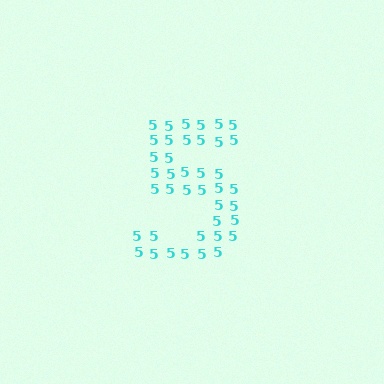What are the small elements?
The small elements are digit 5's.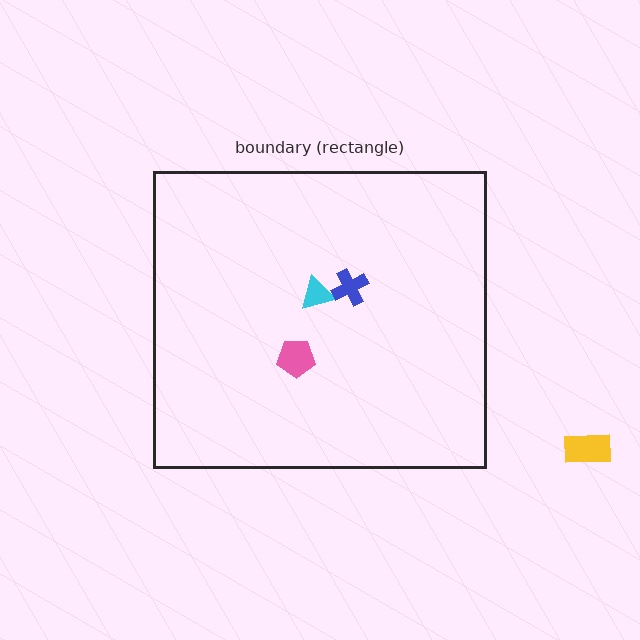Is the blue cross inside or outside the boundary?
Inside.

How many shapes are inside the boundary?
3 inside, 1 outside.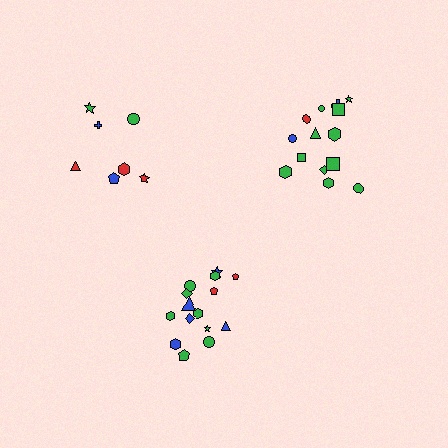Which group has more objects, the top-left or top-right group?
The top-right group.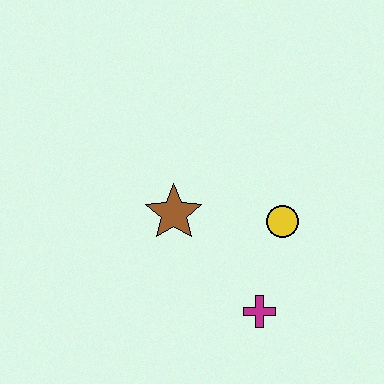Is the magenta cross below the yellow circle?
Yes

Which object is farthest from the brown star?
The magenta cross is farthest from the brown star.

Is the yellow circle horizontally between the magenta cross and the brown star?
No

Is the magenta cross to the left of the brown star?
No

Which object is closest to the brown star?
The yellow circle is closest to the brown star.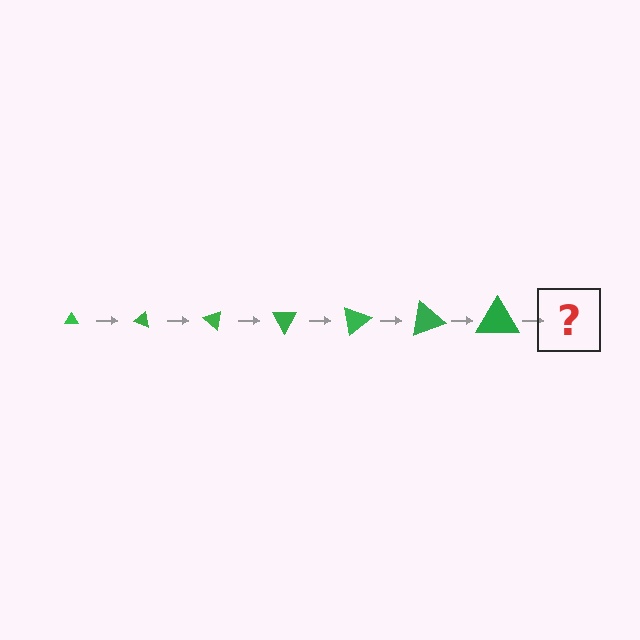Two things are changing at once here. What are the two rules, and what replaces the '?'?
The two rules are that the triangle grows larger each step and it rotates 20 degrees each step. The '?' should be a triangle, larger than the previous one and rotated 140 degrees from the start.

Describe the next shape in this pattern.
It should be a triangle, larger than the previous one and rotated 140 degrees from the start.